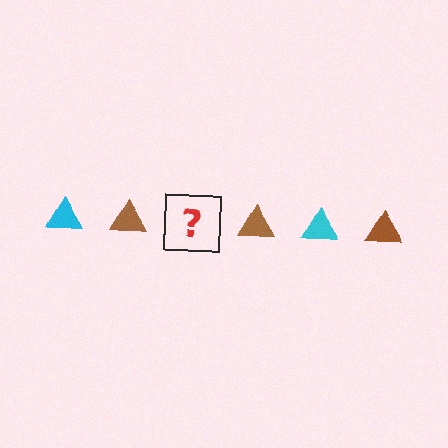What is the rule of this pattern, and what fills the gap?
The rule is that the pattern cycles through cyan, brown triangles. The gap should be filled with a cyan triangle.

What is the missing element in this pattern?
The missing element is a cyan triangle.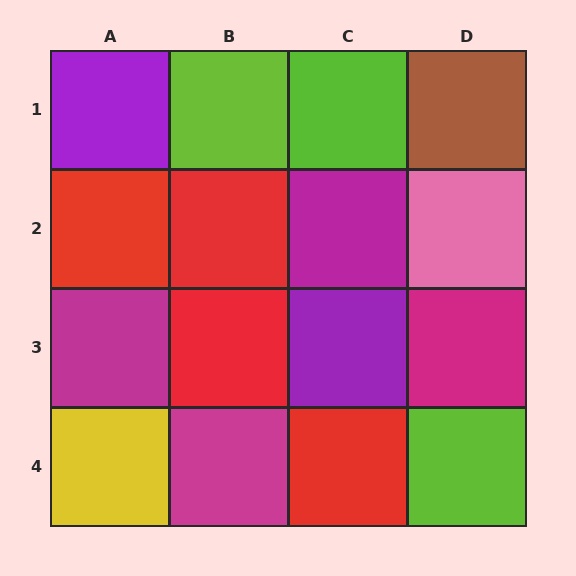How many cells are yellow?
1 cell is yellow.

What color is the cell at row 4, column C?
Red.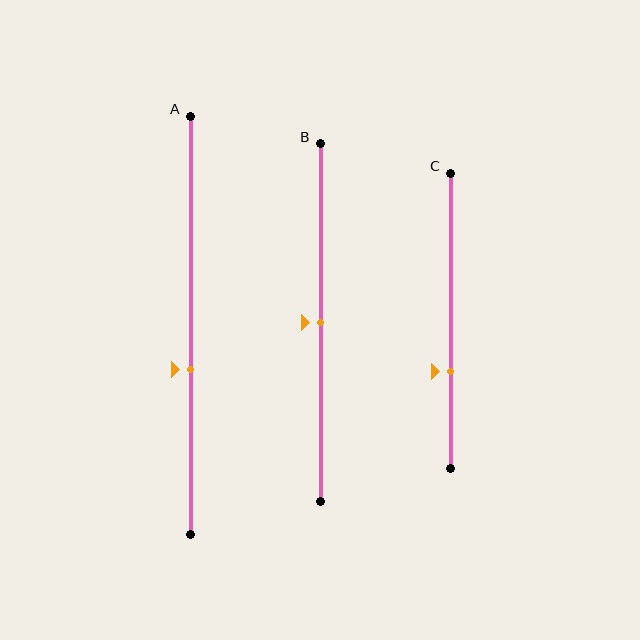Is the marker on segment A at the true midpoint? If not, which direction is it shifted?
No, the marker on segment A is shifted downward by about 10% of the segment length.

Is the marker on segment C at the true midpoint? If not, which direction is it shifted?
No, the marker on segment C is shifted downward by about 17% of the segment length.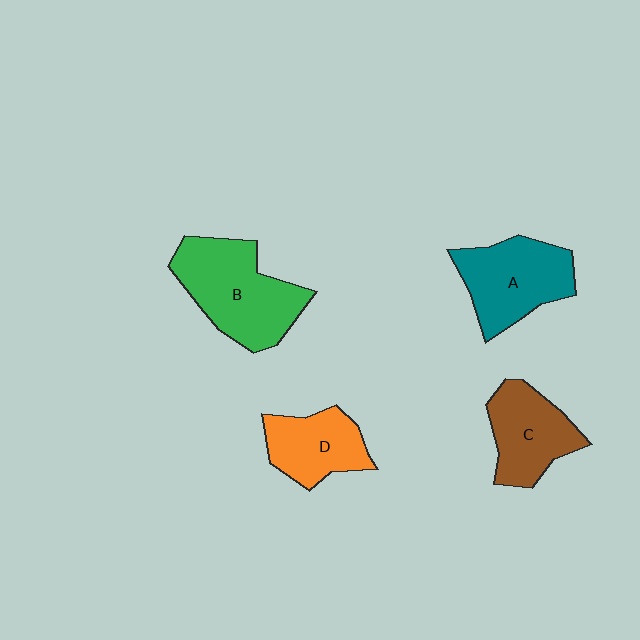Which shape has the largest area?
Shape B (green).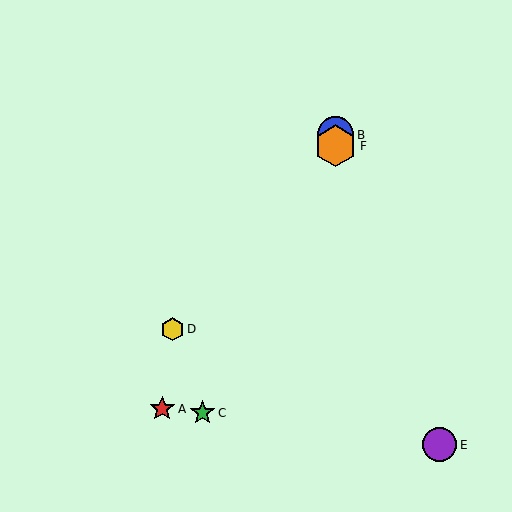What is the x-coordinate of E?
Object E is at x≈439.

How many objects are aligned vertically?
2 objects (B, F) are aligned vertically.